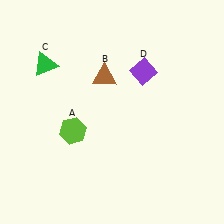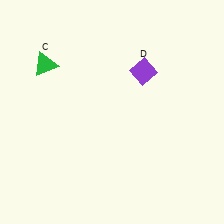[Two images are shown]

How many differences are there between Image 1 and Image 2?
There are 2 differences between the two images.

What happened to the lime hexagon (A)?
The lime hexagon (A) was removed in Image 2. It was in the bottom-left area of Image 1.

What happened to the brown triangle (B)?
The brown triangle (B) was removed in Image 2. It was in the top-left area of Image 1.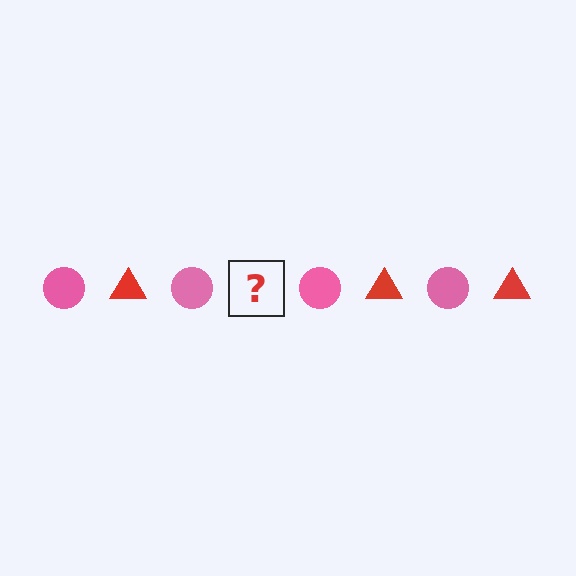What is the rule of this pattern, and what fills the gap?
The rule is that the pattern alternates between pink circle and red triangle. The gap should be filled with a red triangle.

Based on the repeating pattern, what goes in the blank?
The blank should be a red triangle.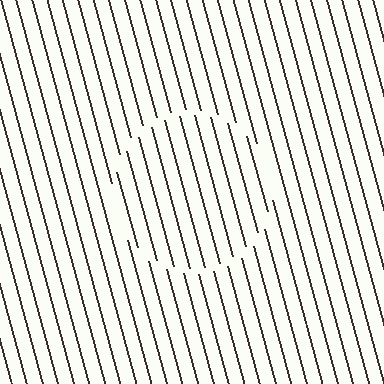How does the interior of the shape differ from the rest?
The interior of the shape contains the same grating, shifted by half a period — the contour is defined by the phase discontinuity where line-ends from the inner and outer gratings abut.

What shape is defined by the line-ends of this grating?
An illusory circle. The interior of the shape contains the same grating, shifted by half a period — the contour is defined by the phase discontinuity where line-ends from the inner and outer gratings abut.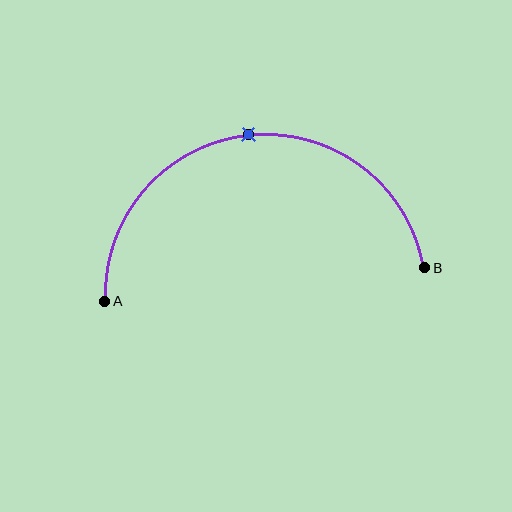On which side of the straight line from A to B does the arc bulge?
The arc bulges above the straight line connecting A and B.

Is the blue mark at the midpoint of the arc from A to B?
Yes. The blue mark lies on the arc at equal arc-length from both A and B — it is the arc midpoint.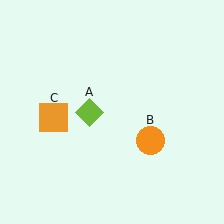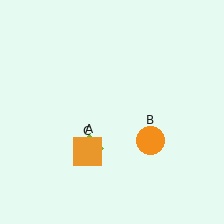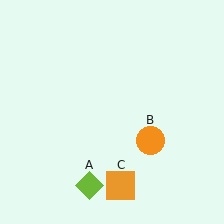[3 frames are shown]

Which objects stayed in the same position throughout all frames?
Orange circle (object B) remained stationary.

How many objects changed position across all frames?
2 objects changed position: lime diamond (object A), orange square (object C).